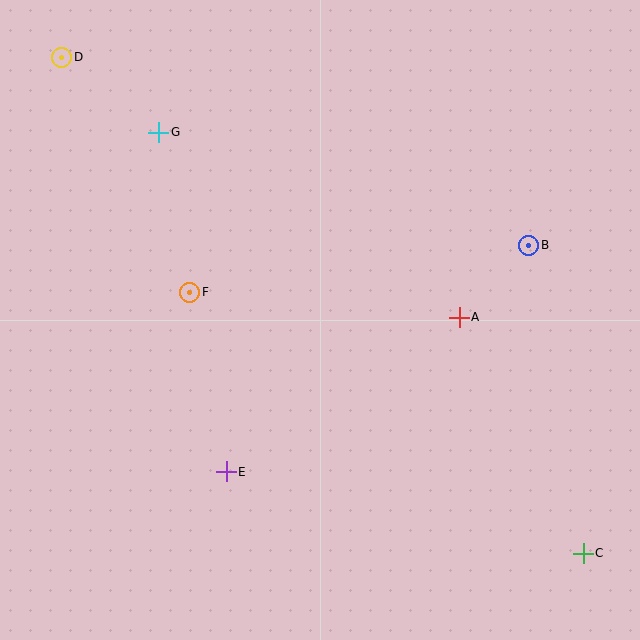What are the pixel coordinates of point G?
Point G is at (159, 132).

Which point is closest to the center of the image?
Point F at (190, 292) is closest to the center.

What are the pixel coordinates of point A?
Point A is at (459, 317).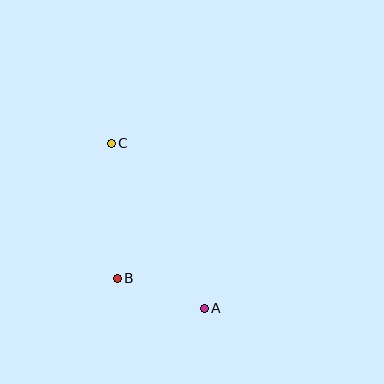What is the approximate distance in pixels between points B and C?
The distance between B and C is approximately 135 pixels.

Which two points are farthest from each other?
Points A and C are farthest from each other.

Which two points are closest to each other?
Points A and B are closest to each other.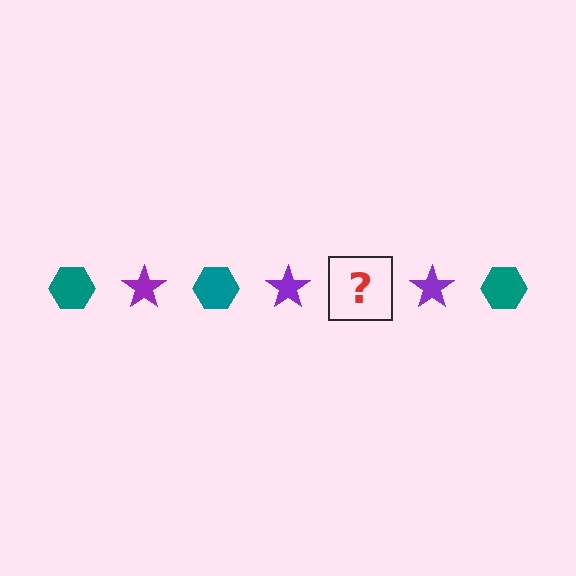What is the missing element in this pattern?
The missing element is a teal hexagon.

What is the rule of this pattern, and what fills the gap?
The rule is that the pattern alternates between teal hexagon and purple star. The gap should be filled with a teal hexagon.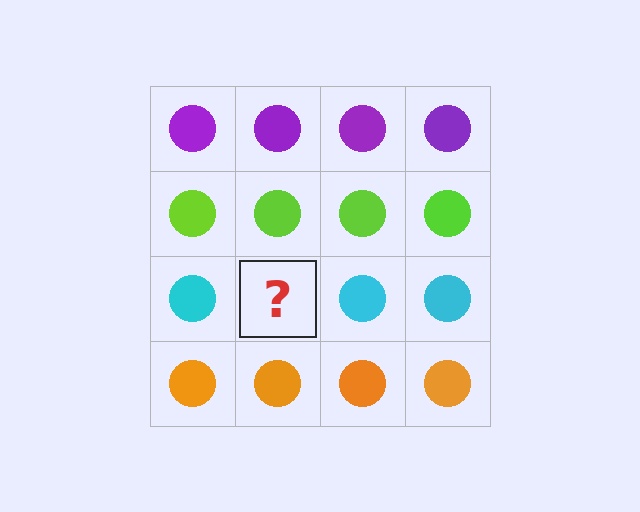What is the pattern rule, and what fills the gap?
The rule is that each row has a consistent color. The gap should be filled with a cyan circle.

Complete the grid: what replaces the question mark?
The question mark should be replaced with a cyan circle.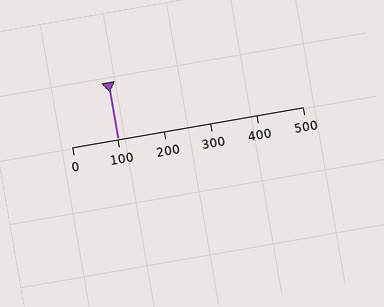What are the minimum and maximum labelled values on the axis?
The axis runs from 0 to 500.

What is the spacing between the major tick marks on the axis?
The major ticks are spaced 100 apart.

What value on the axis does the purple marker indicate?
The marker indicates approximately 100.